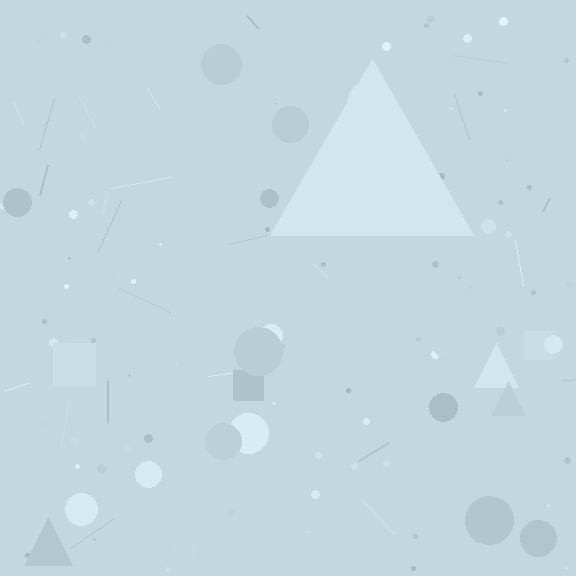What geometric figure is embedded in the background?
A triangle is embedded in the background.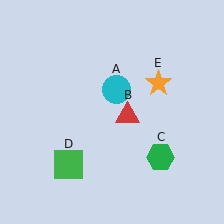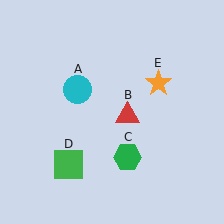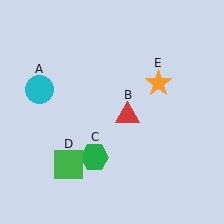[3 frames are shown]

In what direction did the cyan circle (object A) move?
The cyan circle (object A) moved left.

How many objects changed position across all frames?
2 objects changed position: cyan circle (object A), green hexagon (object C).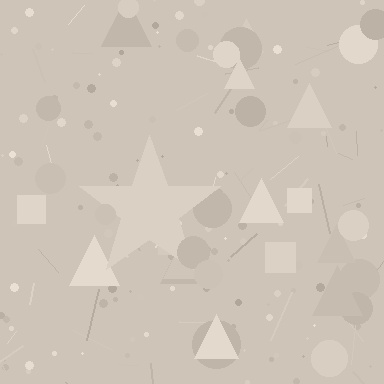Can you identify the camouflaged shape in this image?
The camouflaged shape is a star.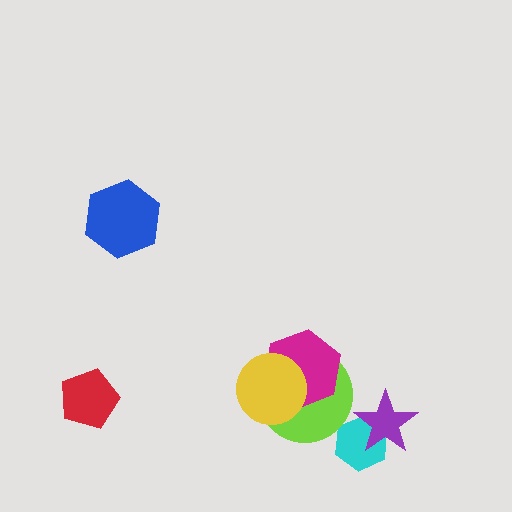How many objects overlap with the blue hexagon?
0 objects overlap with the blue hexagon.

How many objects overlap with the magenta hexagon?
2 objects overlap with the magenta hexagon.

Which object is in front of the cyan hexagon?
The purple star is in front of the cyan hexagon.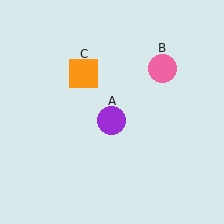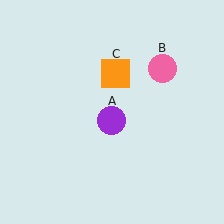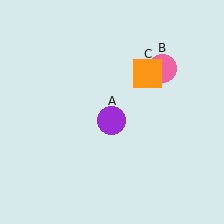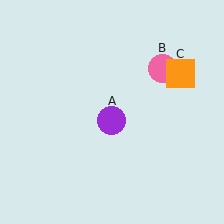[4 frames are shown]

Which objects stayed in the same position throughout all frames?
Purple circle (object A) and pink circle (object B) remained stationary.